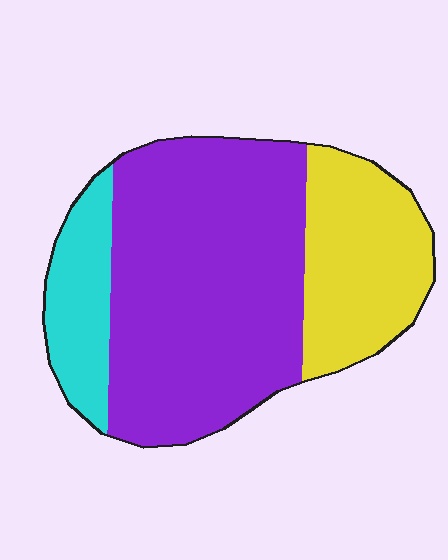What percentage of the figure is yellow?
Yellow takes up about one quarter (1/4) of the figure.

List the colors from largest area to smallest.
From largest to smallest: purple, yellow, cyan.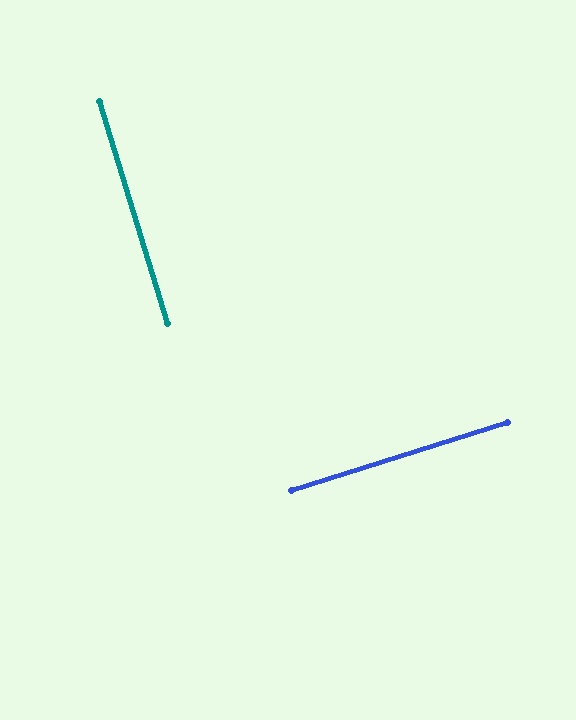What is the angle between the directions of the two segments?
Approximately 90 degrees.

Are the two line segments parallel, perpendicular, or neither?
Perpendicular — they meet at approximately 90°.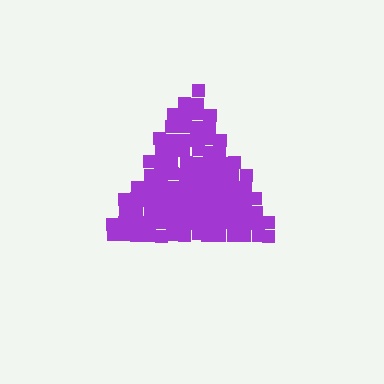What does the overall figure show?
The overall figure shows a triangle.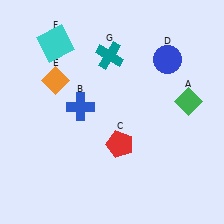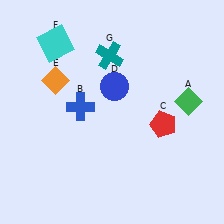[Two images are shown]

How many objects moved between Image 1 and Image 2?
2 objects moved between the two images.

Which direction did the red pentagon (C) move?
The red pentagon (C) moved right.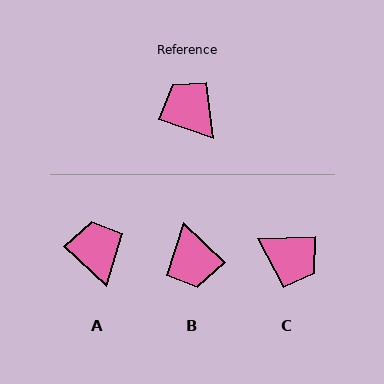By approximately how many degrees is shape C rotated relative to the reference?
Approximately 159 degrees clockwise.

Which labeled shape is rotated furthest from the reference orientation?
C, about 159 degrees away.